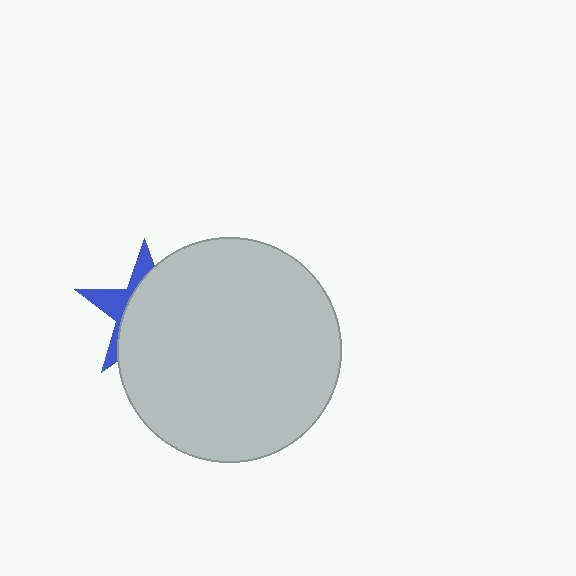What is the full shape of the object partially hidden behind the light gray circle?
The partially hidden object is a blue star.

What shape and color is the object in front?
The object in front is a light gray circle.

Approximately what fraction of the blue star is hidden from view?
Roughly 70% of the blue star is hidden behind the light gray circle.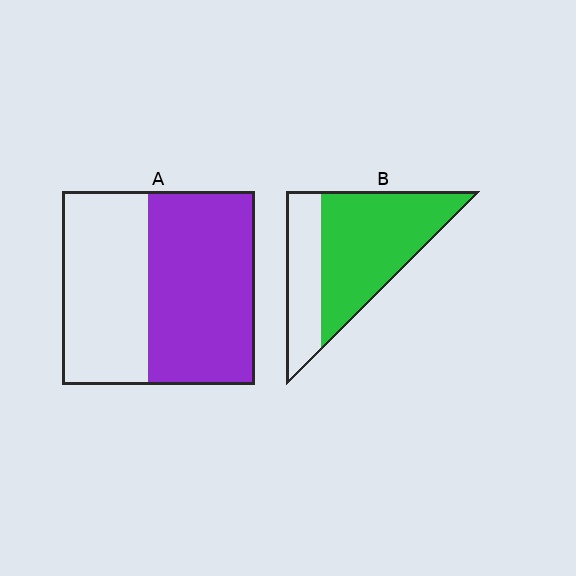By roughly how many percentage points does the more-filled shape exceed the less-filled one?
By roughly 10 percentage points (B over A).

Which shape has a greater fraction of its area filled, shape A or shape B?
Shape B.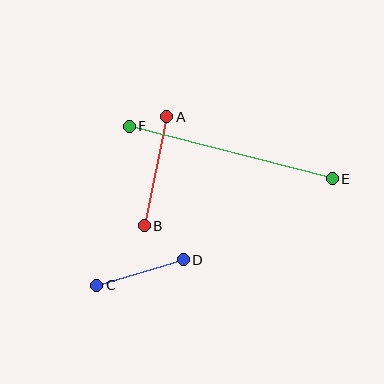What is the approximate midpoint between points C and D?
The midpoint is at approximately (140, 272) pixels.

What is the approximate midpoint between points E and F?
The midpoint is at approximately (231, 153) pixels.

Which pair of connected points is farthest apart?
Points E and F are farthest apart.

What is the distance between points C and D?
The distance is approximately 90 pixels.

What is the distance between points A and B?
The distance is approximately 112 pixels.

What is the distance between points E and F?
The distance is approximately 210 pixels.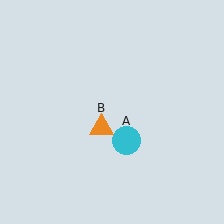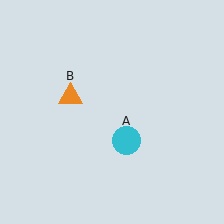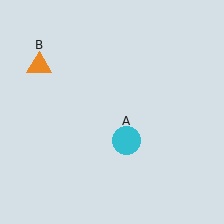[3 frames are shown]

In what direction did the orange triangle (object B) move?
The orange triangle (object B) moved up and to the left.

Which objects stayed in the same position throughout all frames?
Cyan circle (object A) remained stationary.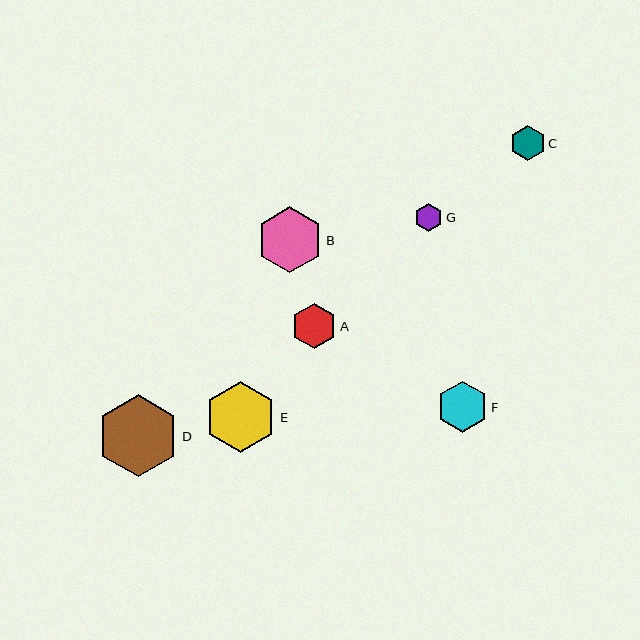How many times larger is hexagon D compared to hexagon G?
Hexagon D is approximately 2.9 times the size of hexagon G.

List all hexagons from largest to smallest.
From largest to smallest: D, E, B, F, A, C, G.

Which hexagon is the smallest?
Hexagon G is the smallest with a size of approximately 28 pixels.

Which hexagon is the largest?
Hexagon D is the largest with a size of approximately 82 pixels.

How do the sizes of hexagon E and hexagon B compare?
Hexagon E and hexagon B are approximately the same size.